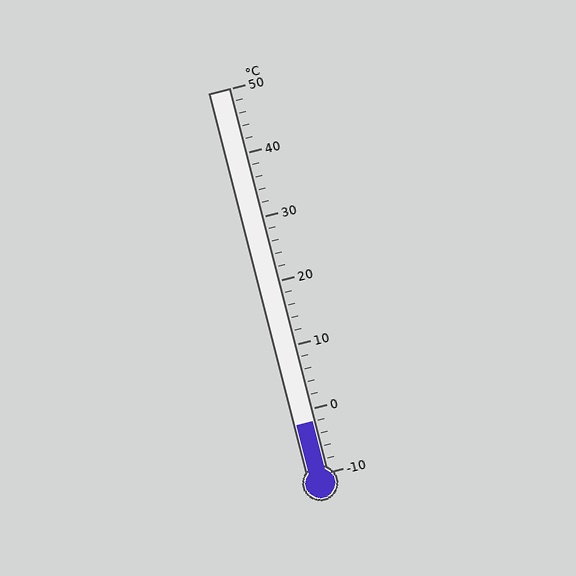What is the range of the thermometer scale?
The thermometer scale ranges from -10°C to 50°C.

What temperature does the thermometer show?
The thermometer shows approximately -2°C.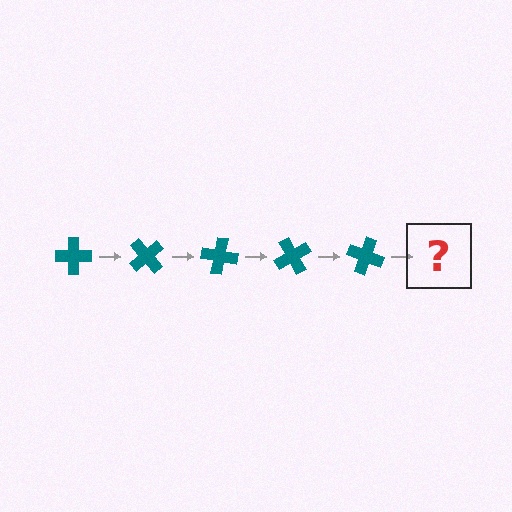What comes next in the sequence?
The next element should be a teal cross rotated 250 degrees.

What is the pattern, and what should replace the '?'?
The pattern is that the cross rotates 50 degrees each step. The '?' should be a teal cross rotated 250 degrees.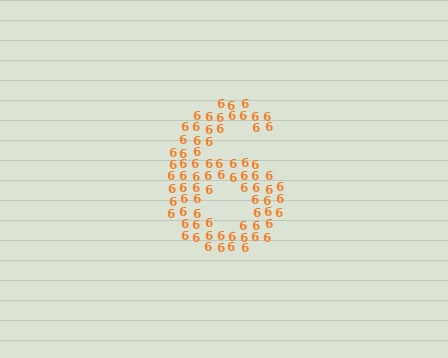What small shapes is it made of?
It is made of small digit 6's.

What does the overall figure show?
The overall figure shows the digit 6.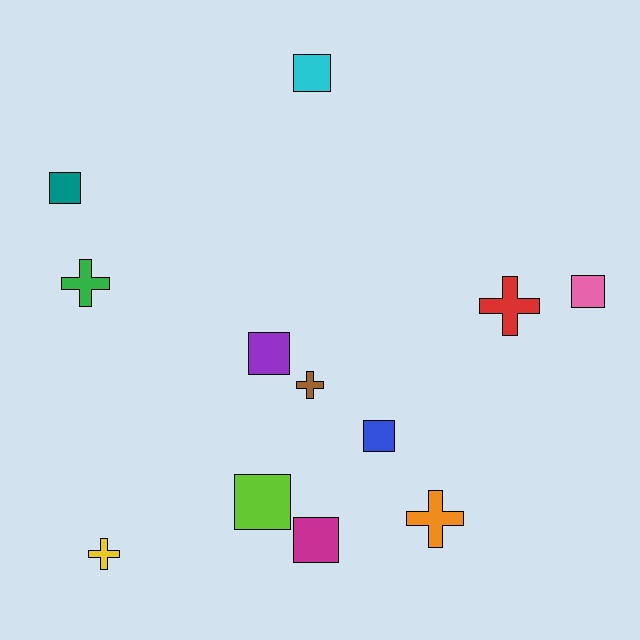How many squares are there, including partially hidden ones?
There are 7 squares.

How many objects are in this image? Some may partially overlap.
There are 12 objects.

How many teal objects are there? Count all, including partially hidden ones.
There is 1 teal object.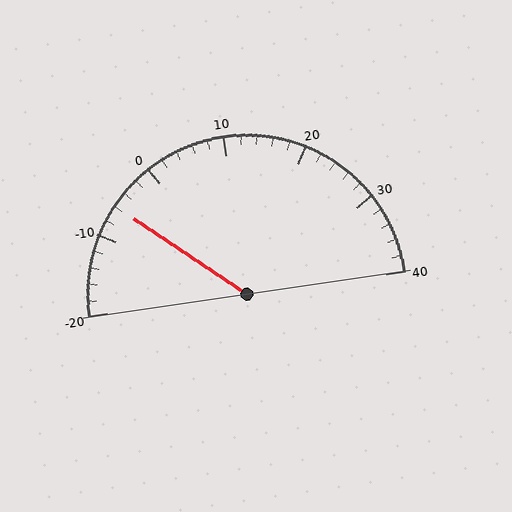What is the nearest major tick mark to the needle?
The nearest major tick mark is -10.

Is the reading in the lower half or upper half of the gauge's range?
The reading is in the lower half of the range (-20 to 40).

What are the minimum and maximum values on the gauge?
The gauge ranges from -20 to 40.